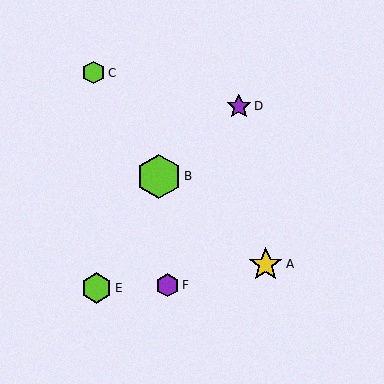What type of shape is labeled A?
Shape A is a yellow star.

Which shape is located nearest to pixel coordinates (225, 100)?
The purple star (labeled D) at (239, 106) is nearest to that location.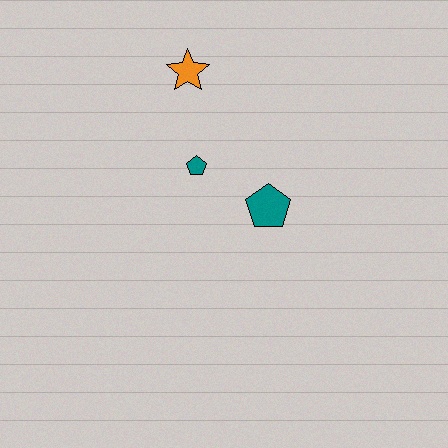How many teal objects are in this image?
There are 2 teal objects.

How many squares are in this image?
There are no squares.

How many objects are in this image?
There are 3 objects.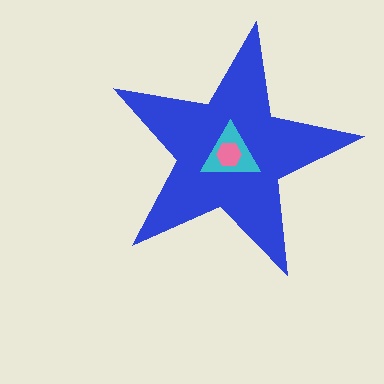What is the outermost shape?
The blue star.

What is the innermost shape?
The pink hexagon.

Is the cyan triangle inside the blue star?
Yes.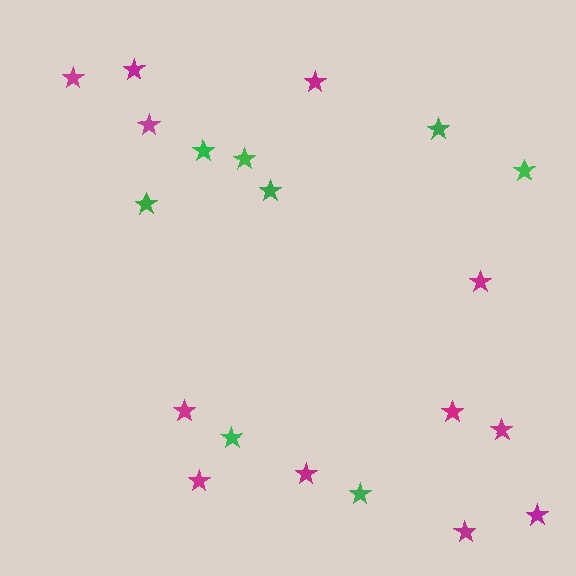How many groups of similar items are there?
There are 2 groups: one group of green stars (8) and one group of magenta stars (12).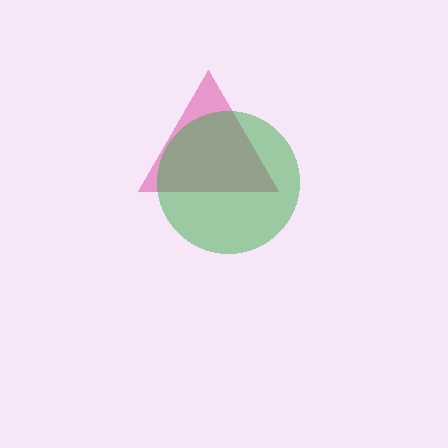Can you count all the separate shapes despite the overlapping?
Yes, there are 2 separate shapes.